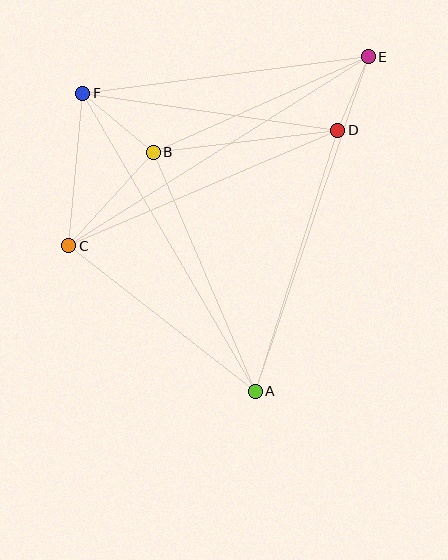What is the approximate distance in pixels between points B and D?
The distance between B and D is approximately 186 pixels.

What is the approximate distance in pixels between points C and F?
The distance between C and F is approximately 153 pixels.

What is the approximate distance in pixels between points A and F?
The distance between A and F is approximately 345 pixels.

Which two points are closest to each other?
Points D and E are closest to each other.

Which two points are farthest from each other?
Points C and E are farthest from each other.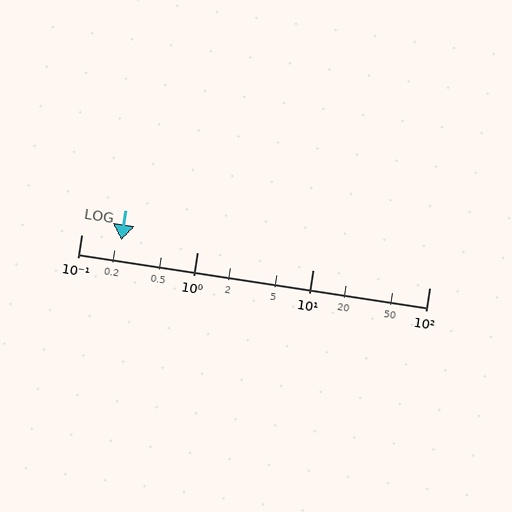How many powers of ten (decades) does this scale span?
The scale spans 3 decades, from 0.1 to 100.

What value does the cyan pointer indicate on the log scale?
The pointer indicates approximately 0.22.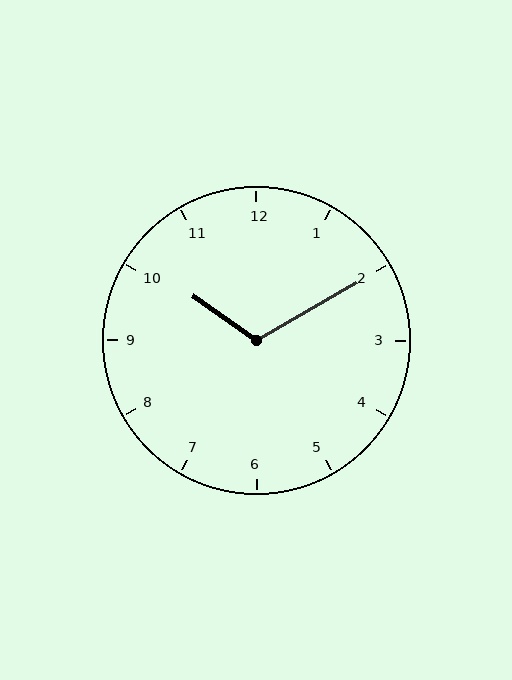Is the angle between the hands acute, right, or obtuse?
It is obtuse.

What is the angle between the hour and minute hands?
Approximately 115 degrees.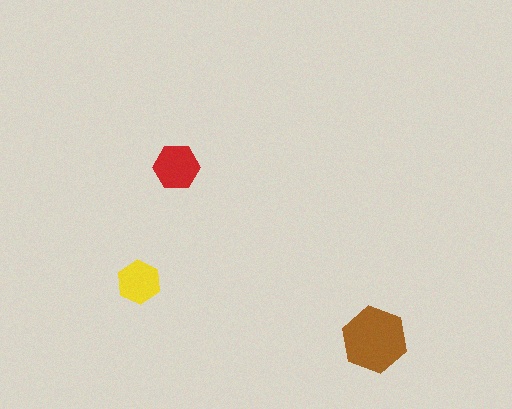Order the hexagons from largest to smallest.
the brown one, the red one, the yellow one.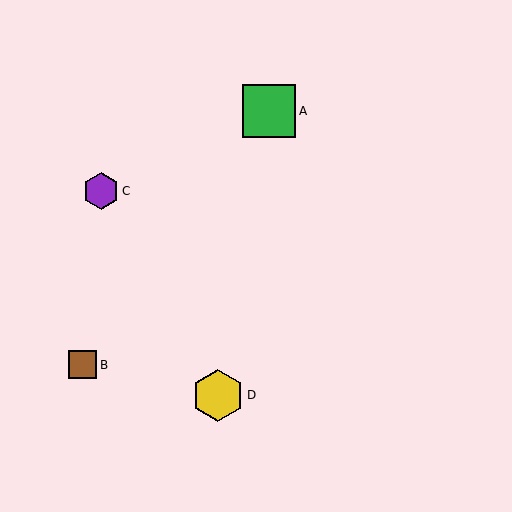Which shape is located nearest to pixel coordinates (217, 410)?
The yellow hexagon (labeled D) at (218, 395) is nearest to that location.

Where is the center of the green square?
The center of the green square is at (269, 111).